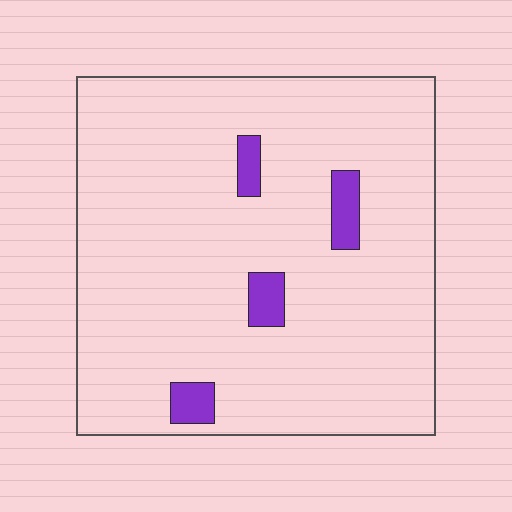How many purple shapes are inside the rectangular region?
4.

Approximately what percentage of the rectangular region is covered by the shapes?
Approximately 5%.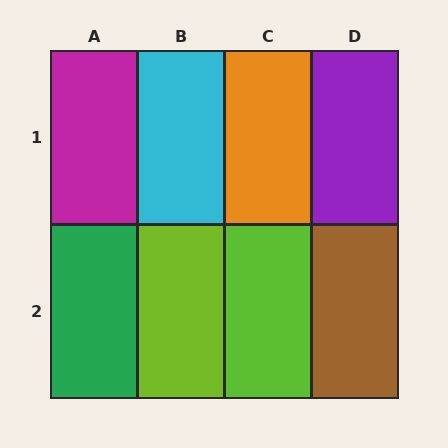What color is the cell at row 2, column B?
Lime.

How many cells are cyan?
1 cell is cyan.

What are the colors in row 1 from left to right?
Magenta, cyan, orange, purple.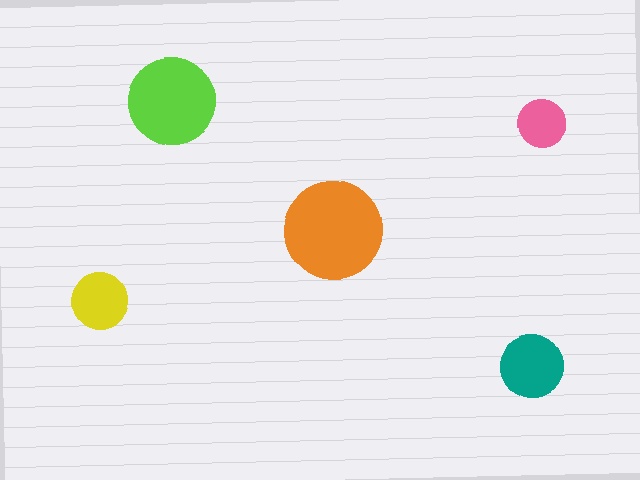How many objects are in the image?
There are 5 objects in the image.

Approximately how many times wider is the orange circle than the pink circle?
About 2 times wider.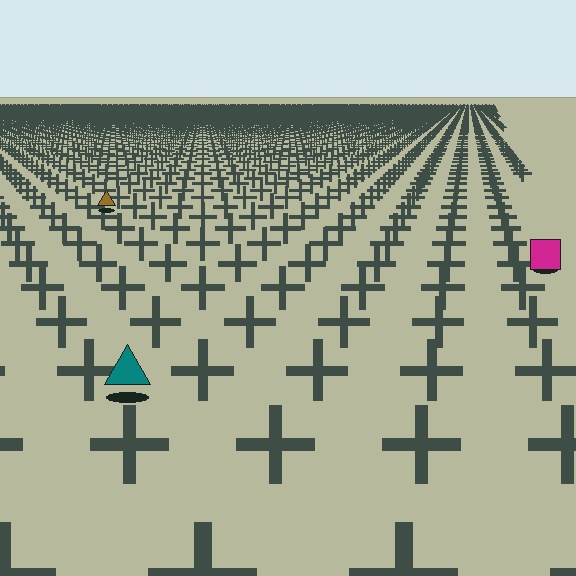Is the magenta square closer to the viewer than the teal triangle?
No. The teal triangle is closer — you can tell from the texture gradient: the ground texture is coarser near it.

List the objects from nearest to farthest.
From nearest to farthest: the teal triangle, the magenta square, the brown triangle.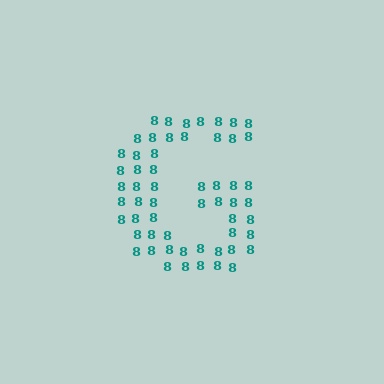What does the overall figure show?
The overall figure shows the letter G.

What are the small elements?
The small elements are digit 8's.